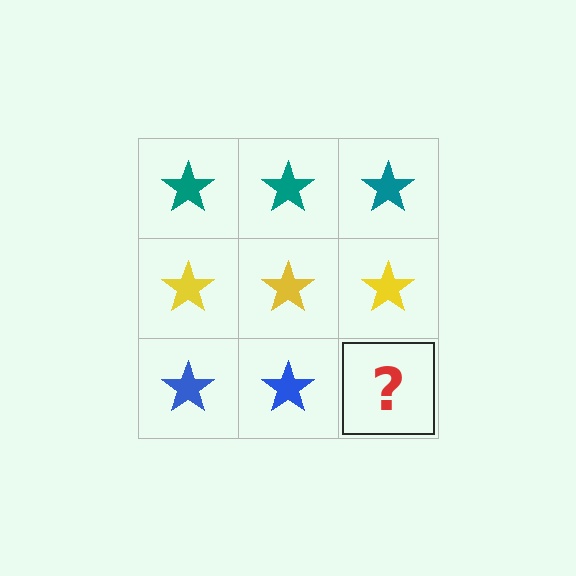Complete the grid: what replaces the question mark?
The question mark should be replaced with a blue star.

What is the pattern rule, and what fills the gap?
The rule is that each row has a consistent color. The gap should be filled with a blue star.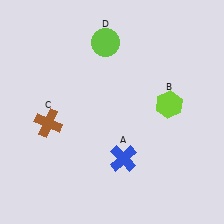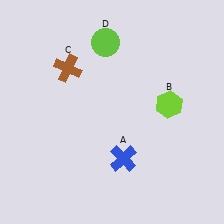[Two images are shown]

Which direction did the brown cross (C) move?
The brown cross (C) moved up.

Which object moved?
The brown cross (C) moved up.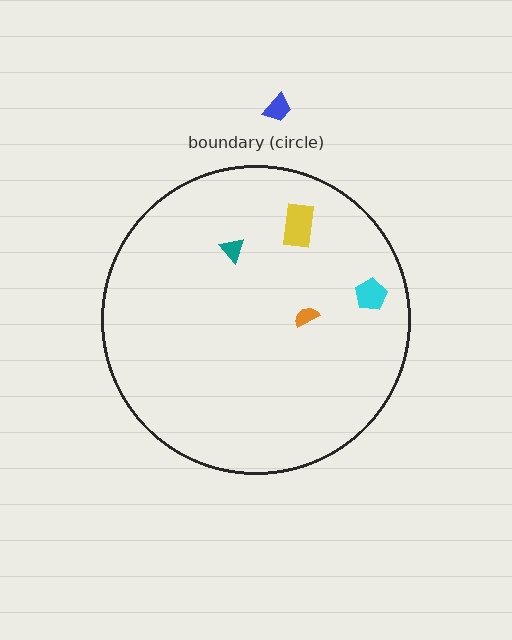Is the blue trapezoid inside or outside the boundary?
Outside.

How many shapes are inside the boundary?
4 inside, 1 outside.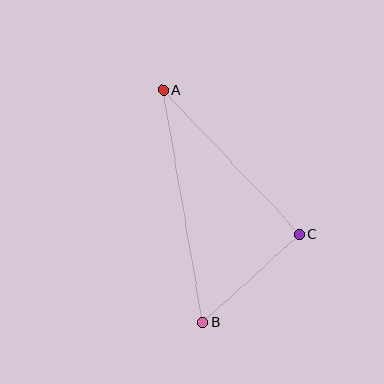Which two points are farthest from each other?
Points A and B are farthest from each other.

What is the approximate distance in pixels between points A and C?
The distance between A and C is approximately 199 pixels.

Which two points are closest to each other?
Points B and C are closest to each other.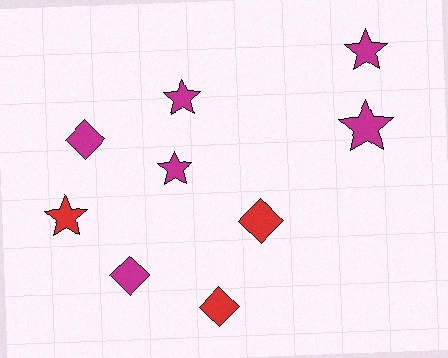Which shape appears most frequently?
Star, with 5 objects.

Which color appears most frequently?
Magenta, with 6 objects.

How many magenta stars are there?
There are 4 magenta stars.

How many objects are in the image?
There are 9 objects.